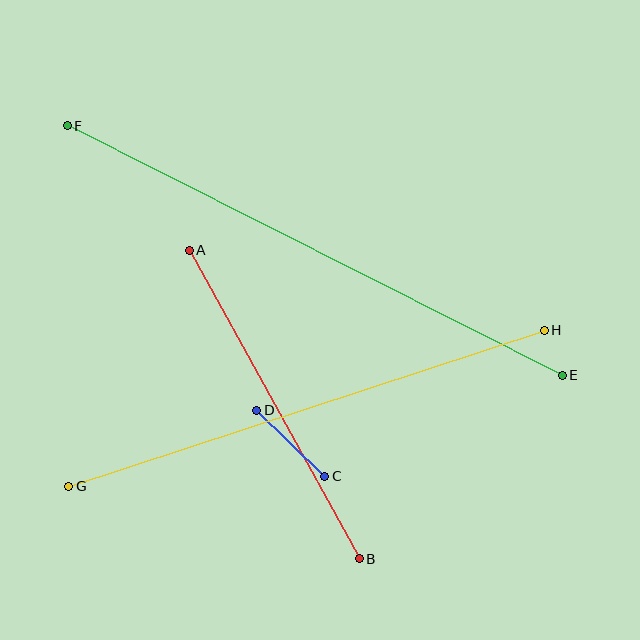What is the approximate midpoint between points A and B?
The midpoint is at approximately (274, 405) pixels.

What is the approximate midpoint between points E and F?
The midpoint is at approximately (315, 251) pixels.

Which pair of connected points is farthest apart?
Points E and F are farthest apart.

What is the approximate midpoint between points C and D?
The midpoint is at approximately (291, 443) pixels.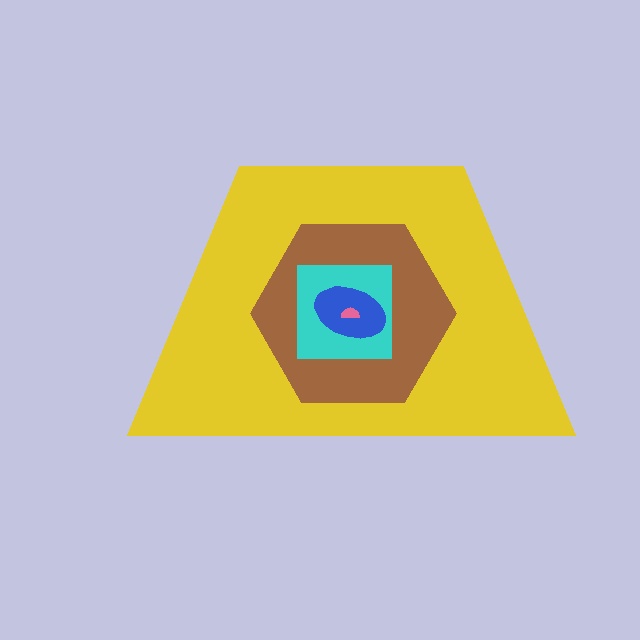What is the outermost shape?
The yellow trapezoid.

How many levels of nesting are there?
5.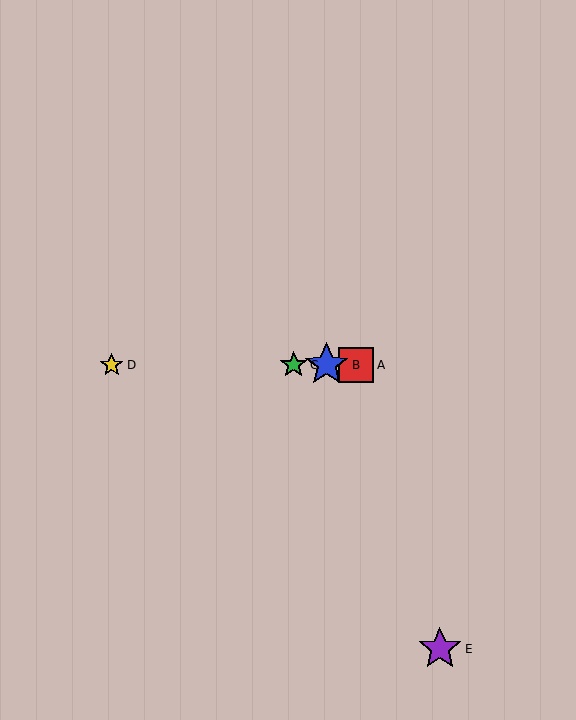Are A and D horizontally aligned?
Yes, both are at y≈365.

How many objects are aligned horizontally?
4 objects (A, B, C, D) are aligned horizontally.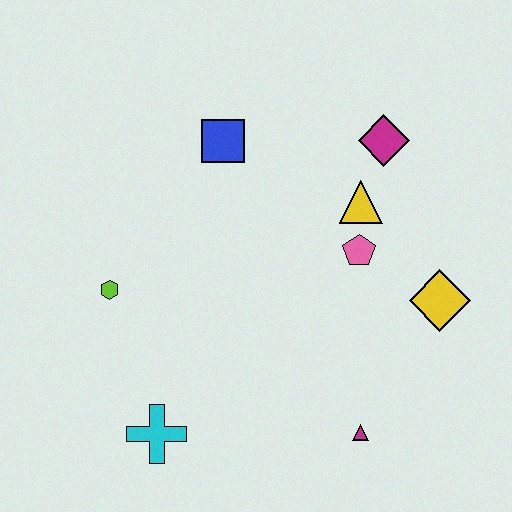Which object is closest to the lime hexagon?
The cyan cross is closest to the lime hexagon.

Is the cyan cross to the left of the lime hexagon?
No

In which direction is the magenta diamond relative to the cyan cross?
The magenta diamond is above the cyan cross.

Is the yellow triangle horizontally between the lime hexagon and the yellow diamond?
Yes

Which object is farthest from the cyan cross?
The magenta diamond is farthest from the cyan cross.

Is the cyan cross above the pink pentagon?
No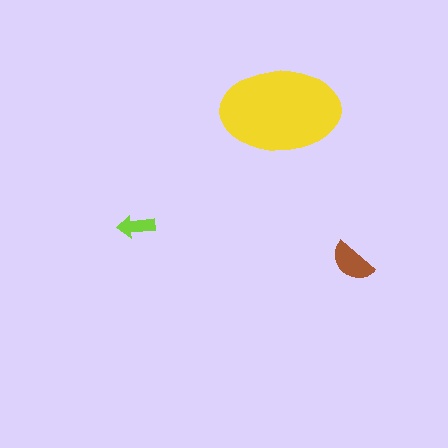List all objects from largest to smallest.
The yellow ellipse, the brown semicircle, the lime arrow.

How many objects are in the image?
There are 3 objects in the image.